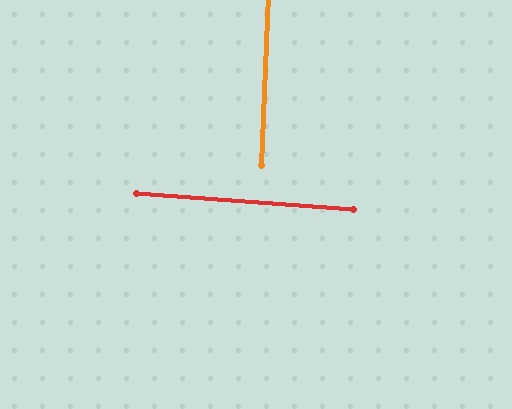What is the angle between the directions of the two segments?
Approximately 88 degrees.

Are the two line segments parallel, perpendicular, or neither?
Perpendicular — they meet at approximately 88°.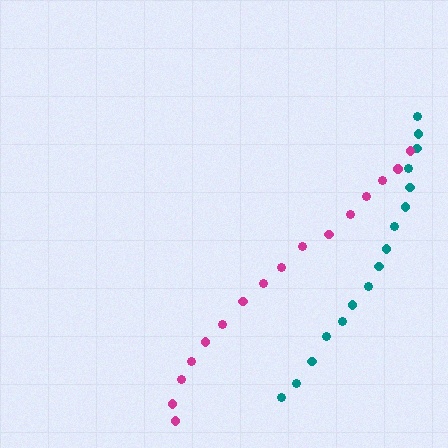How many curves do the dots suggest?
There are 2 distinct paths.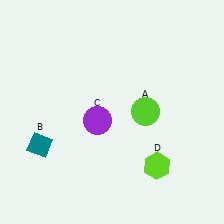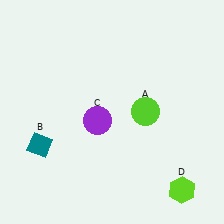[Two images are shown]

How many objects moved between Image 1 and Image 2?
1 object moved between the two images.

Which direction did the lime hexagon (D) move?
The lime hexagon (D) moved right.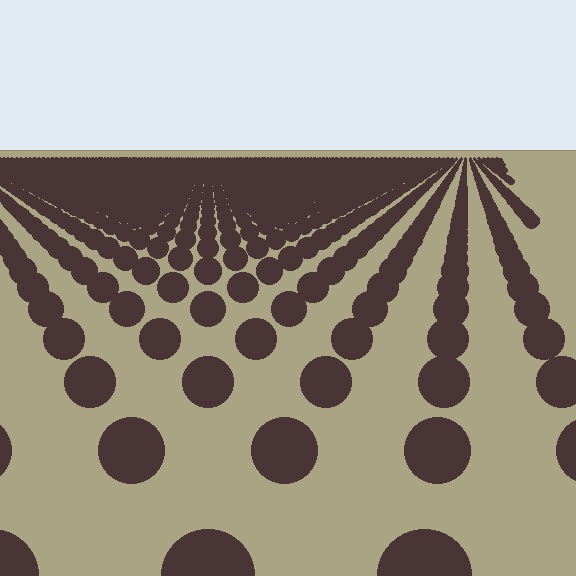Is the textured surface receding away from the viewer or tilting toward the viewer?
The surface is receding away from the viewer. Texture elements get smaller and denser toward the top.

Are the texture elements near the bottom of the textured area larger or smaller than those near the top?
Larger. Near the bottom, elements are closer to the viewer and appear at a bigger on-screen size.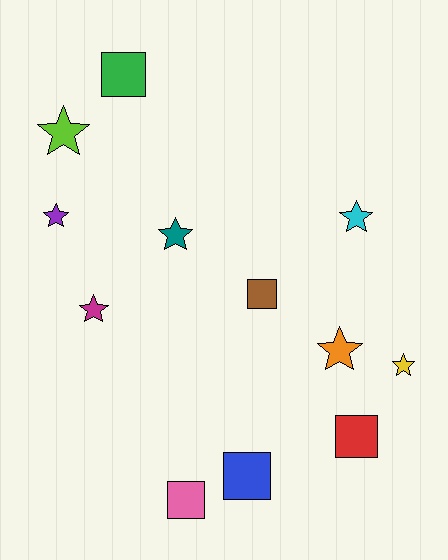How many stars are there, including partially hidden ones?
There are 7 stars.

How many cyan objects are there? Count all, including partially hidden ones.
There is 1 cyan object.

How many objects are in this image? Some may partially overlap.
There are 12 objects.